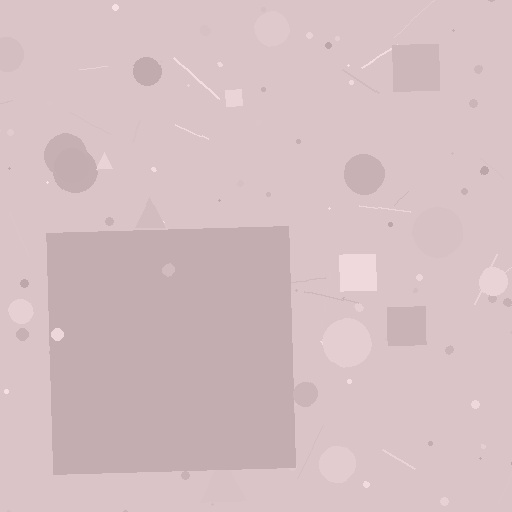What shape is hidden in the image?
A square is hidden in the image.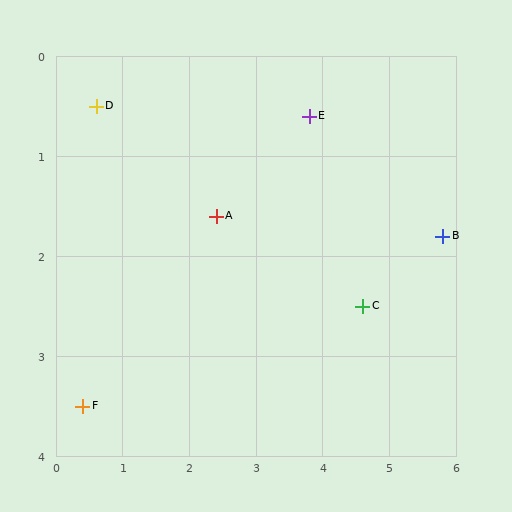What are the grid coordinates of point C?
Point C is at approximately (4.6, 2.5).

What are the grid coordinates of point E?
Point E is at approximately (3.8, 0.6).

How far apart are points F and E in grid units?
Points F and E are about 4.5 grid units apart.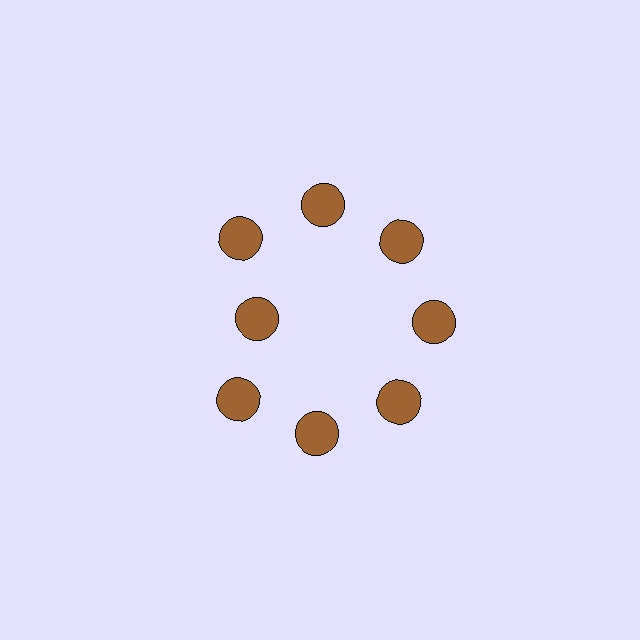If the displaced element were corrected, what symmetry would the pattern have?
It would have 8-fold rotational symmetry — the pattern would map onto itself every 45 degrees.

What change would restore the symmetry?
The symmetry would be restored by moving it outward, back onto the ring so that all 8 circles sit at equal angles and equal distance from the center.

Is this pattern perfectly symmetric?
No. The 8 brown circles are arranged in a ring, but one element near the 9 o'clock position is pulled inward toward the center, breaking the 8-fold rotational symmetry.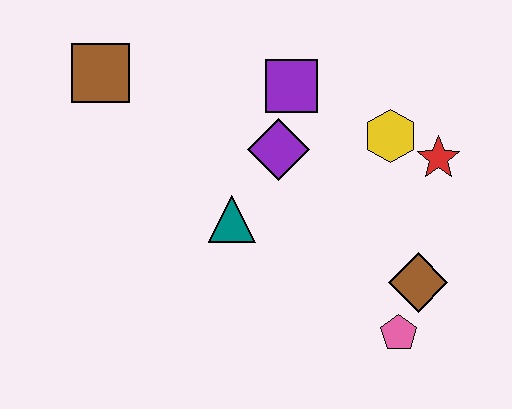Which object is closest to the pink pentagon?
The brown diamond is closest to the pink pentagon.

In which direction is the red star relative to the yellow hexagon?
The red star is to the right of the yellow hexagon.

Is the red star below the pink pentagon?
No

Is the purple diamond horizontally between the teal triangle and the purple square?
Yes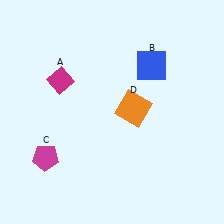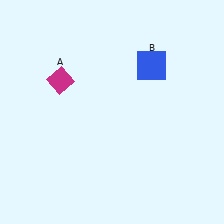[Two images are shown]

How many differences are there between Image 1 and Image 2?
There are 2 differences between the two images.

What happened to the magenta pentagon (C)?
The magenta pentagon (C) was removed in Image 2. It was in the bottom-left area of Image 1.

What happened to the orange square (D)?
The orange square (D) was removed in Image 2. It was in the top-right area of Image 1.